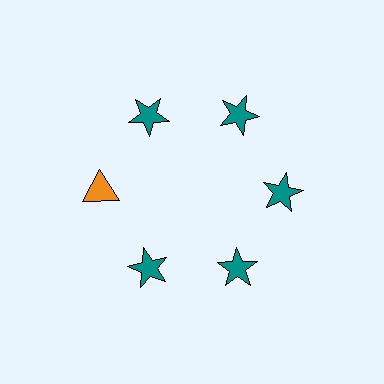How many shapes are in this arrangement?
There are 6 shapes arranged in a ring pattern.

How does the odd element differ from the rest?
It differs in both color (orange instead of teal) and shape (triangle instead of star).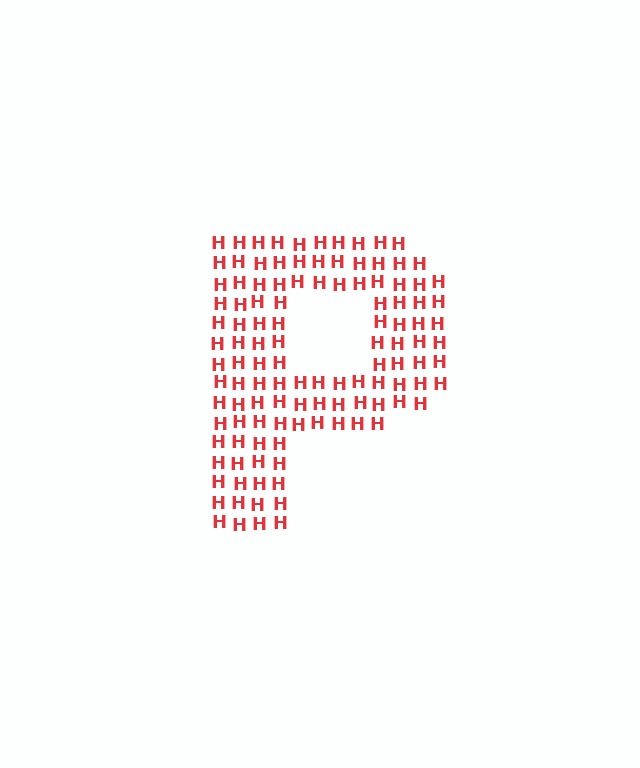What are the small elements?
The small elements are letter H's.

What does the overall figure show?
The overall figure shows the letter P.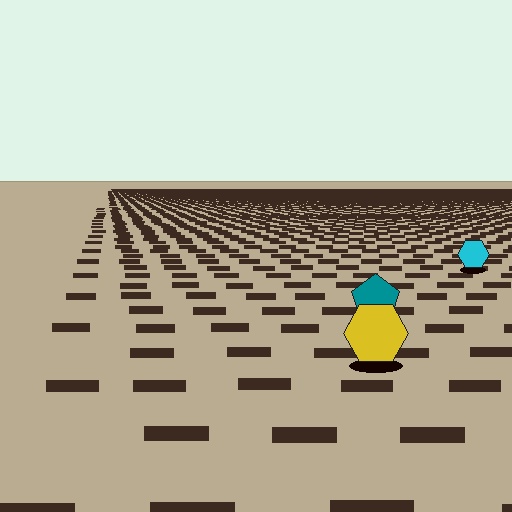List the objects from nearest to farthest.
From nearest to farthest: the yellow hexagon, the teal pentagon, the cyan hexagon.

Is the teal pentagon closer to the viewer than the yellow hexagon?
No. The yellow hexagon is closer — you can tell from the texture gradient: the ground texture is coarser near it.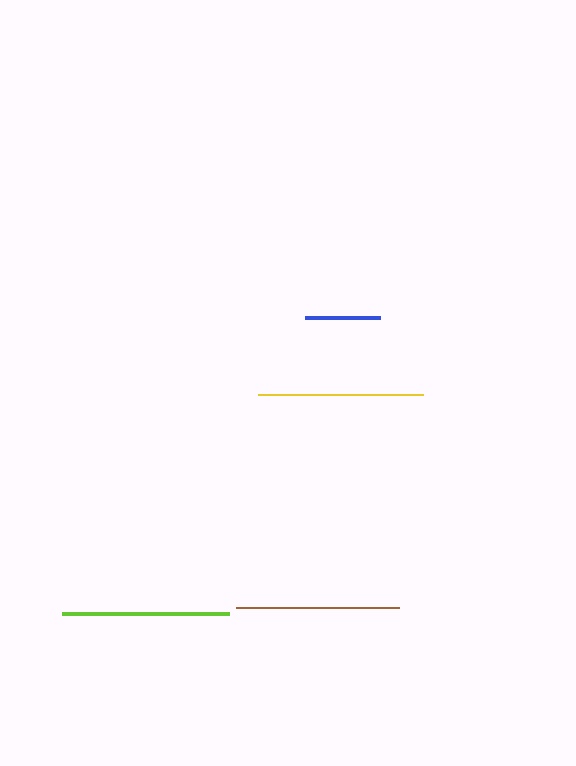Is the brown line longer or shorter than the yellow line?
The yellow line is longer than the brown line.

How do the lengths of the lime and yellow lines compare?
The lime and yellow lines are approximately the same length.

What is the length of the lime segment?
The lime segment is approximately 168 pixels long.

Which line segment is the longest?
The lime line is the longest at approximately 168 pixels.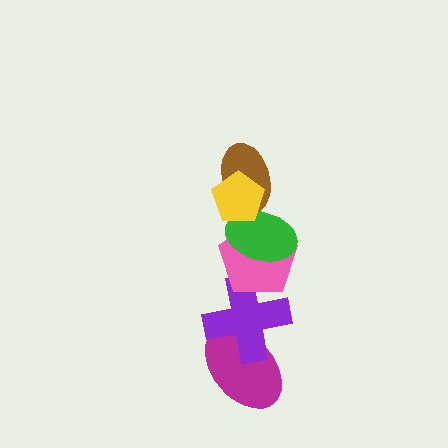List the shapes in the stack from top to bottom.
From top to bottom: the yellow pentagon, the brown ellipse, the green ellipse, the pink pentagon, the purple cross, the magenta ellipse.